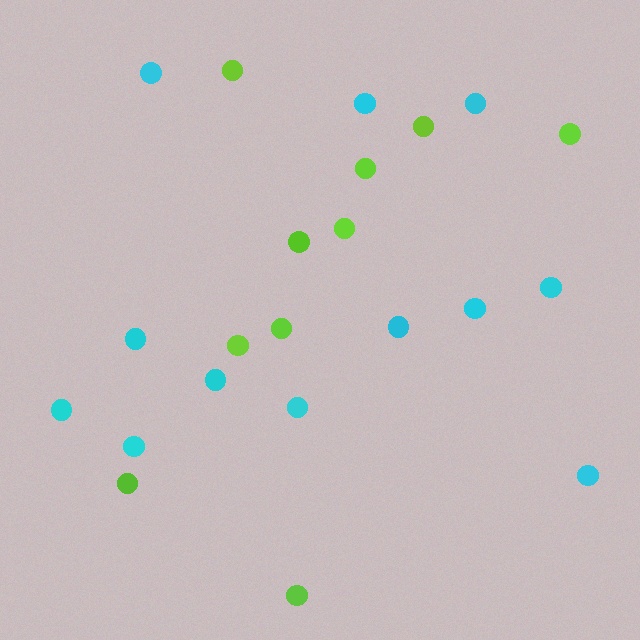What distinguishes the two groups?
There are 2 groups: one group of lime circles (10) and one group of cyan circles (12).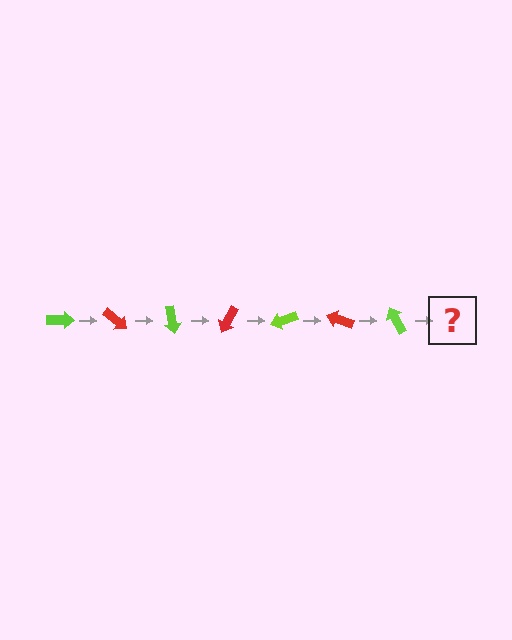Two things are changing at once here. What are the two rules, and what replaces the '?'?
The two rules are that it rotates 40 degrees each step and the color cycles through lime and red. The '?' should be a red arrow, rotated 280 degrees from the start.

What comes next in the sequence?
The next element should be a red arrow, rotated 280 degrees from the start.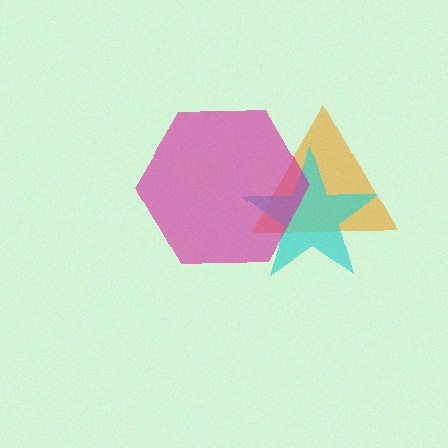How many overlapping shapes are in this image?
There are 3 overlapping shapes in the image.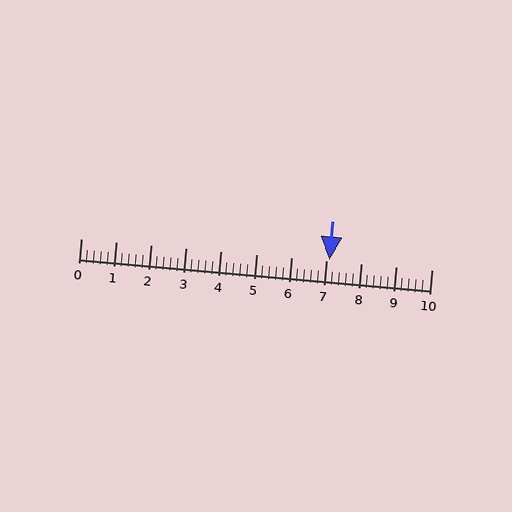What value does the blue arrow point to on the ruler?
The blue arrow points to approximately 7.1.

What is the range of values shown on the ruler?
The ruler shows values from 0 to 10.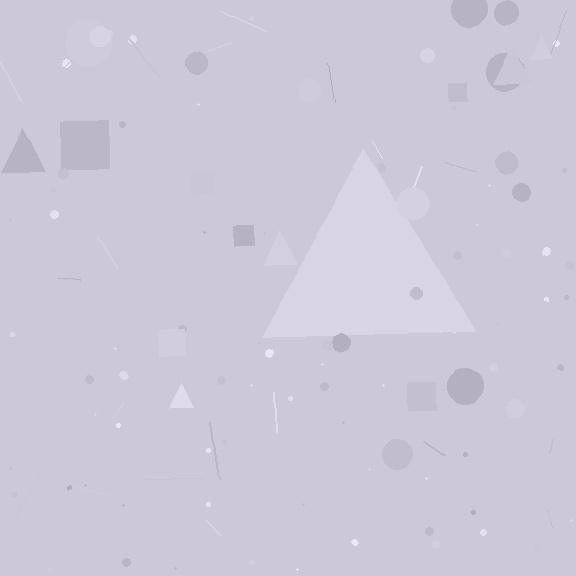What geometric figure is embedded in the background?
A triangle is embedded in the background.